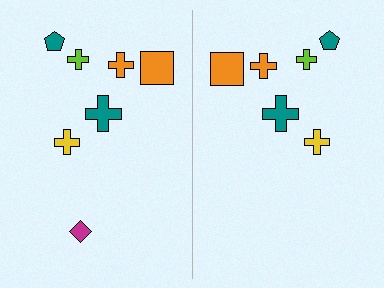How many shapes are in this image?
There are 13 shapes in this image.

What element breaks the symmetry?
A magenta diamond is missing from the right side.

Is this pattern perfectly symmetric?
No, the pattern is not perfectly symmetric. A magenta diamond is missing from the right side.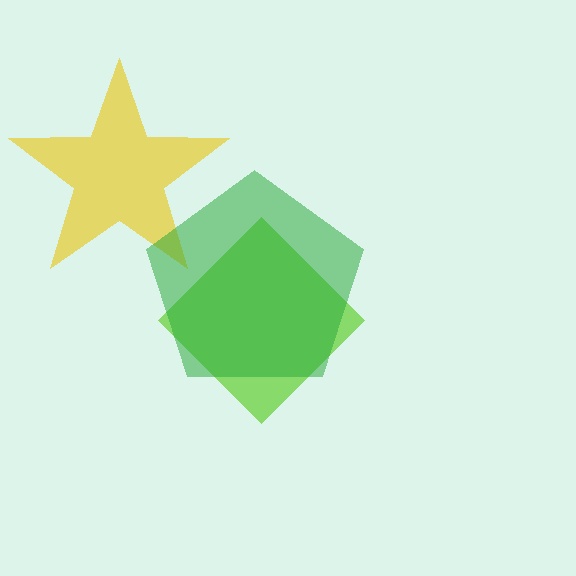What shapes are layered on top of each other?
The layered shapes are: a yellow star, a lime diamond, a green pentagon.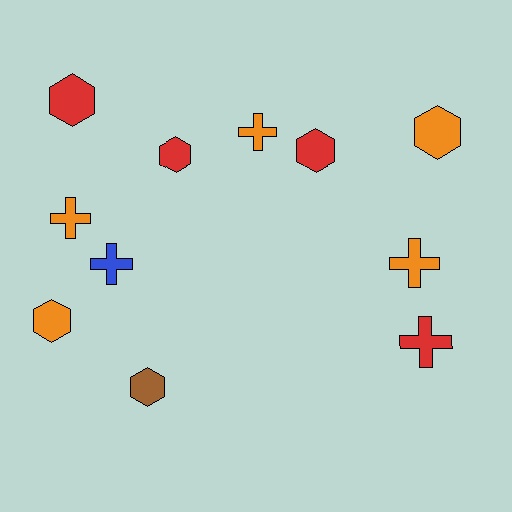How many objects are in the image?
There are 11 objects.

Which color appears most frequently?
Orange, with 5 objects.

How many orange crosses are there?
There are 3 orange crosses.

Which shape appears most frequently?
Hexagon, with 6 objects.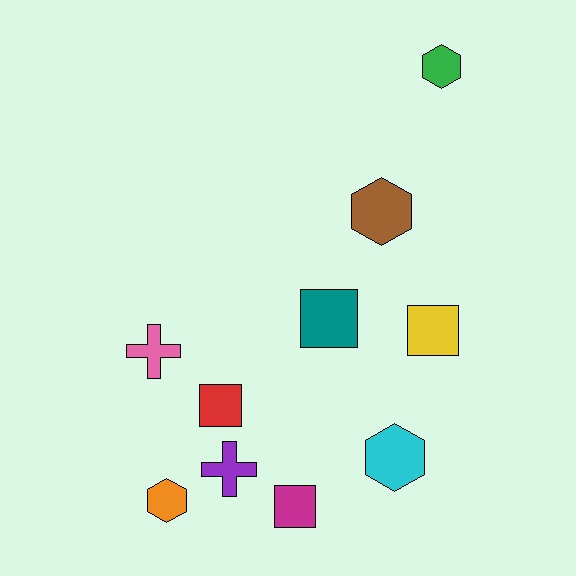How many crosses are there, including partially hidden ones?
There are 2 crosses.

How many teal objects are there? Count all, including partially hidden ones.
There is 1 teal object.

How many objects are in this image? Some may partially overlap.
There are 10 objects.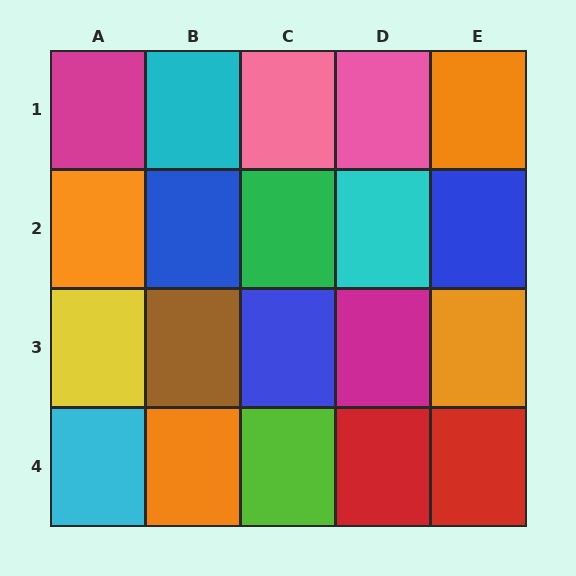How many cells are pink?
2 cells are pink.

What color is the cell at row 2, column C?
Green.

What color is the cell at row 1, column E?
Orange.